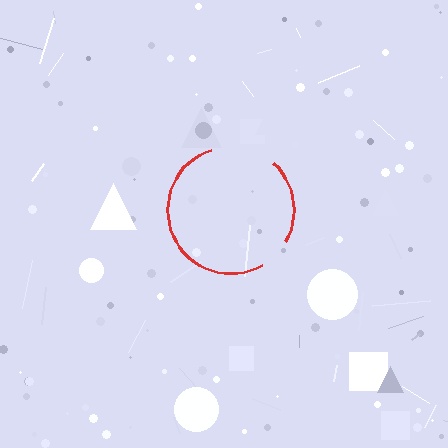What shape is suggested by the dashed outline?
The dashed outline suggests a circle.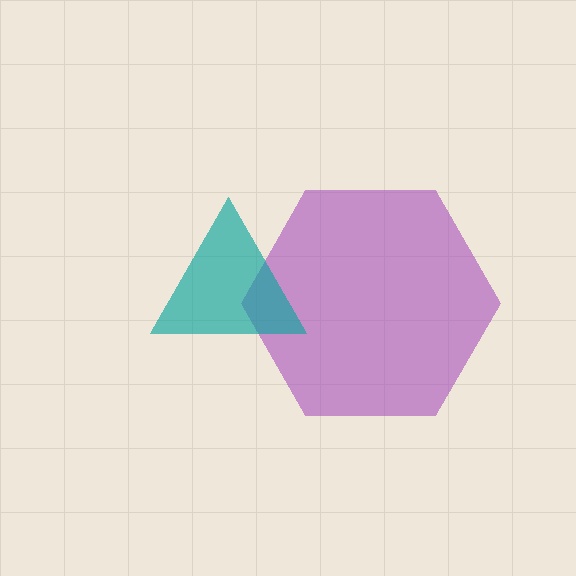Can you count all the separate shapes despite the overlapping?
Yes, there are 2 separate shapes.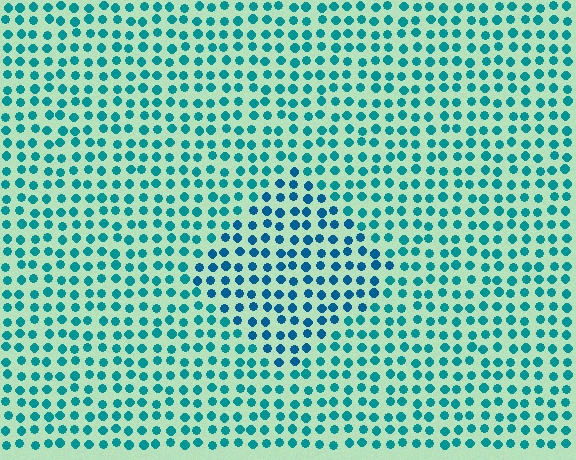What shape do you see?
I see a diamond.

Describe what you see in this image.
The image is filled with small teal elements in a uniform arrangement. A diamond-shaped region is visible where the elements are tinted to a slightly different hue, forming a subtle color boundary.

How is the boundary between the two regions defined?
The boundary is defined purely by a slight shift in hue (about 21 degrees). Spacing, size, and orientation are identical on both sides.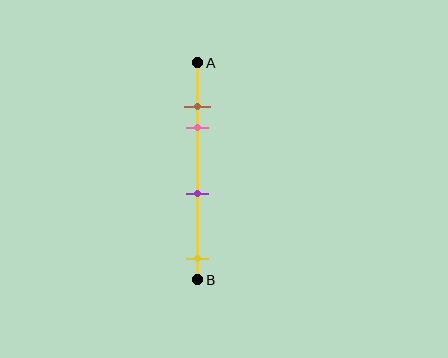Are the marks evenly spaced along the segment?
No, the marks are not evenly spaced.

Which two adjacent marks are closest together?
The brown and pink marks are the closest adjacent pair.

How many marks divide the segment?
There are 4 marks dividing the segment.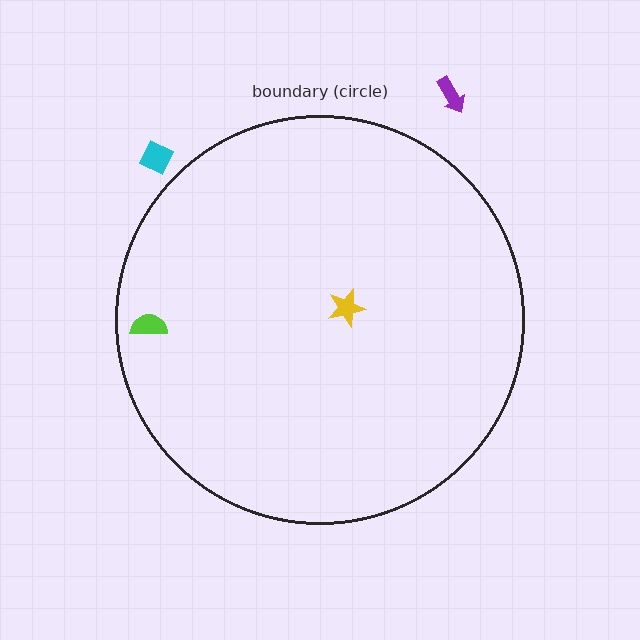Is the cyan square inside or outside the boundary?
Outside.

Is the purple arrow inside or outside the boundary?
Outside.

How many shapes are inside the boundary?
2 inside, 2 outside.